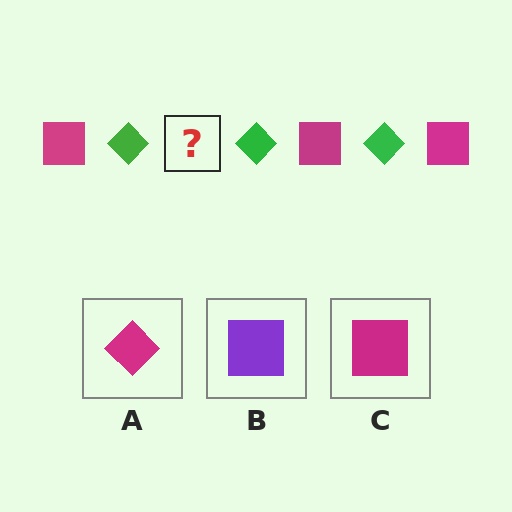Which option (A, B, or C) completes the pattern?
C.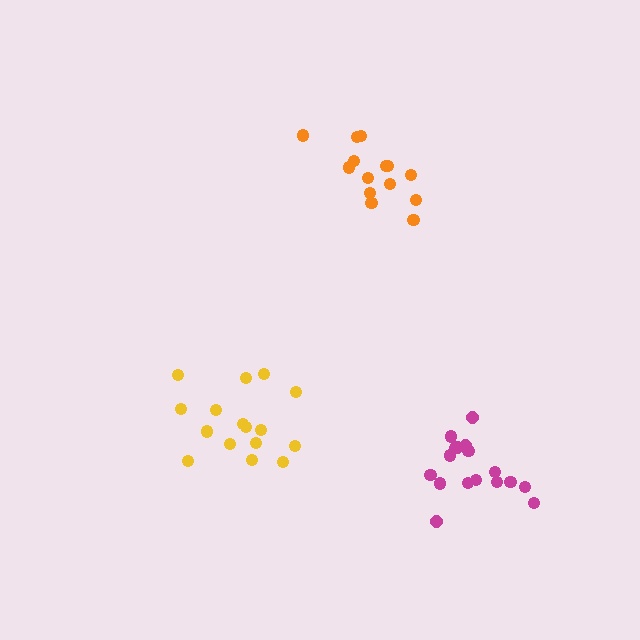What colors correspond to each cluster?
The clusters are colored: orange, yellow, magenta.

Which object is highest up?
The orange cluster is topmost.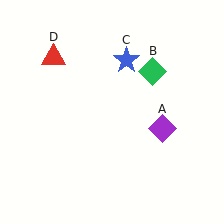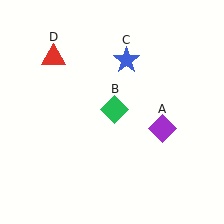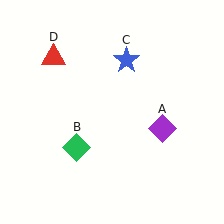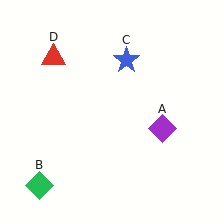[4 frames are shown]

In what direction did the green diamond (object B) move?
The green diamond (object B) moved down and to the left.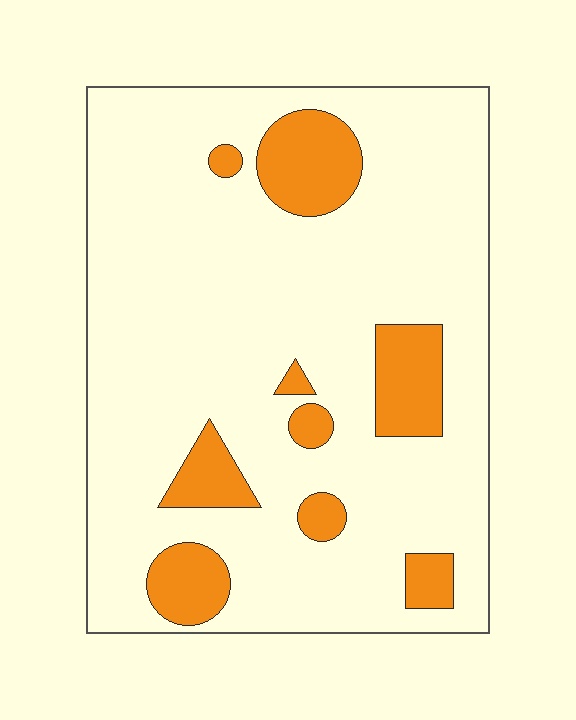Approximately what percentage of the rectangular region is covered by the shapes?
Approximately 15%.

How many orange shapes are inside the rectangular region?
9.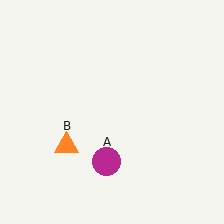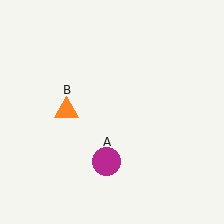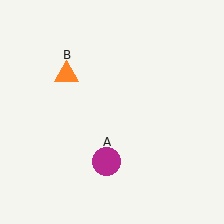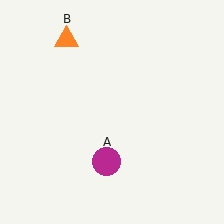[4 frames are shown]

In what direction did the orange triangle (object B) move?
The orange triangle (object B) moved up.